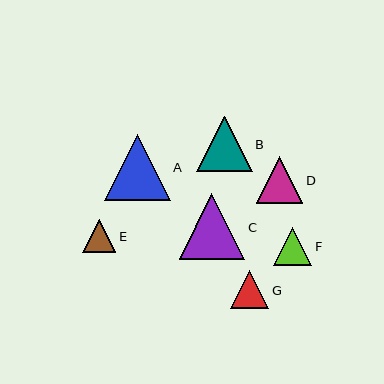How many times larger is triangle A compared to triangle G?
Triangle A is approximately 1.7 times the size of triangle G.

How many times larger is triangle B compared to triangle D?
Triangle B is approximately 1.2 times the size of triangle D.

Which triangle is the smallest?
Triangle E is the smallest with a size of approximately 33 pixels.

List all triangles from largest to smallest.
From largest to smallest: A, C, B, D, G, F, E.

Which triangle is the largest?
Triangle A is the largest with a size of approximately 66 pixels.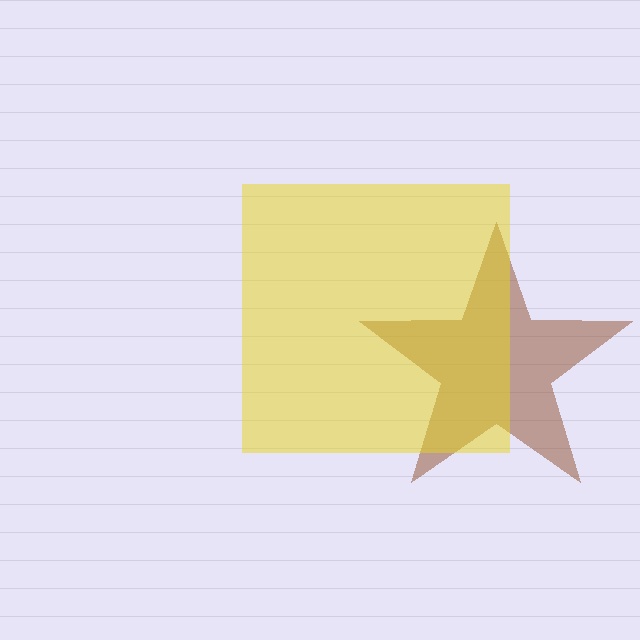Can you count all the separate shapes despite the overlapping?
Yes, there are 2 separate shapes.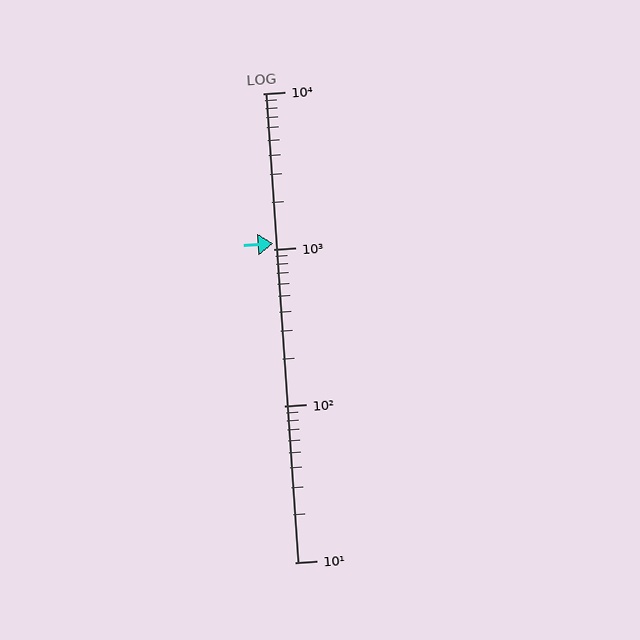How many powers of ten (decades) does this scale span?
The scale spans 3 decades, from 10 to 10000.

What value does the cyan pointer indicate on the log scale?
The pointer indicates approximately 1100.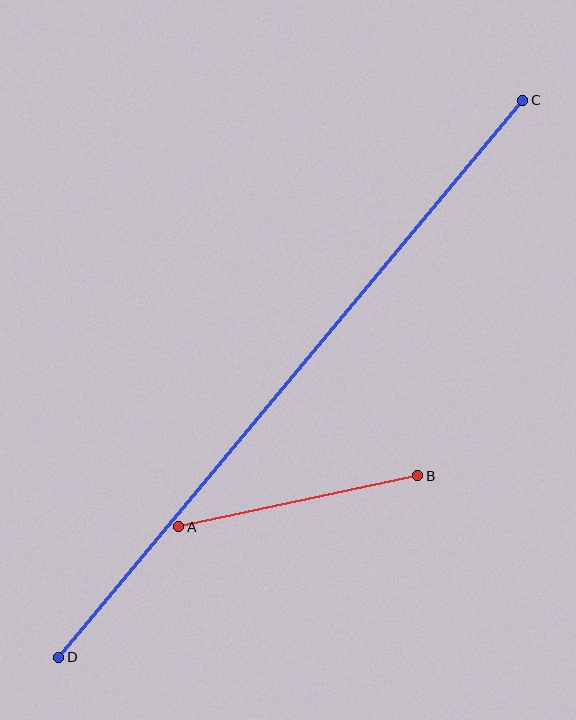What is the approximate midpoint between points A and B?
The midpoint is at approximately (298, 501) pixels.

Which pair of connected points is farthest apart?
Points C and D are farthest apart.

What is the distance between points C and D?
The distance is approximately 725 pixels.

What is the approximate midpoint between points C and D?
The midpoint is at approximately (291, 379) pixels.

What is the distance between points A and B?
The distance is approximately 245 pixels.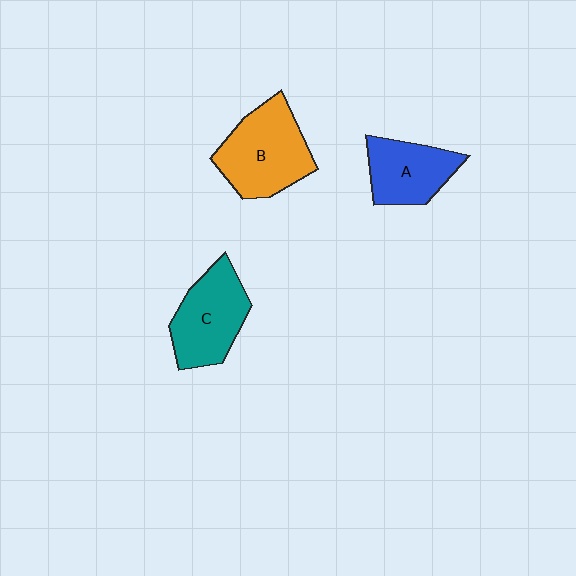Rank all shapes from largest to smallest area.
From largest to smallest: B (orange), C (teal), A (blue).